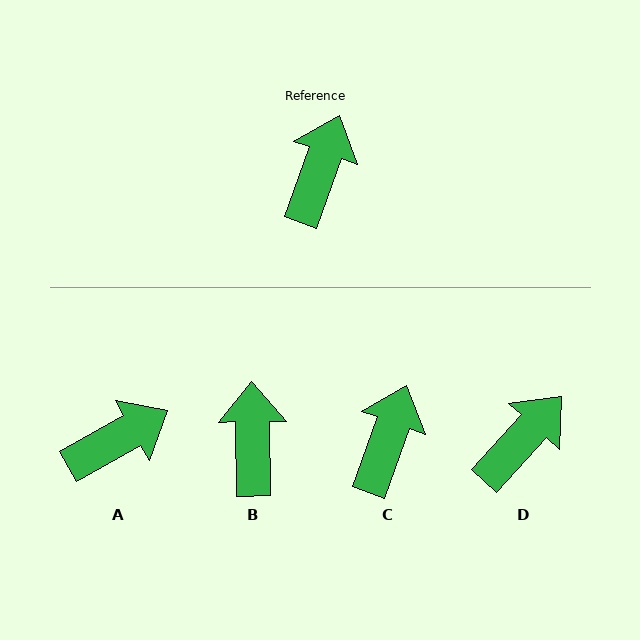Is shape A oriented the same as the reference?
No, it is off by about 41 degrees.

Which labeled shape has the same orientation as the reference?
C.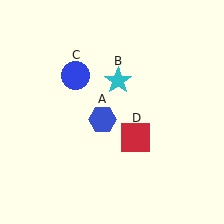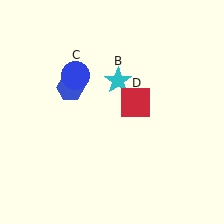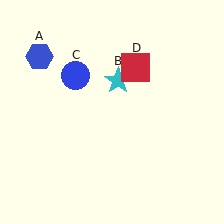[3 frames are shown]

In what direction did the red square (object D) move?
The red square (object D) moved up.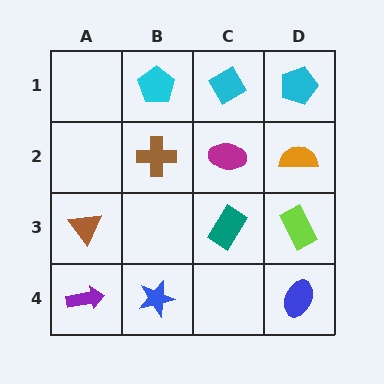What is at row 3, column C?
A teal rectangle.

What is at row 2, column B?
A brown cross.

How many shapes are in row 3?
3 shapes.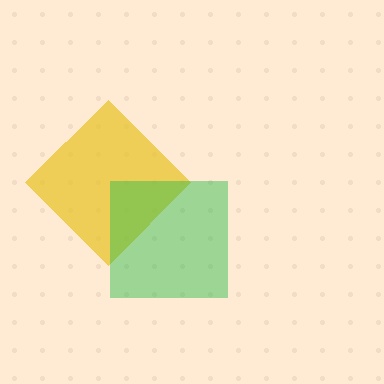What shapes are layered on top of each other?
The layered shapes are: a yellow diamond, a green square.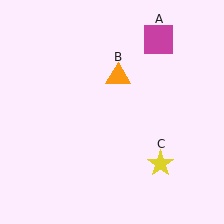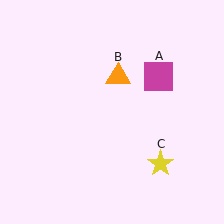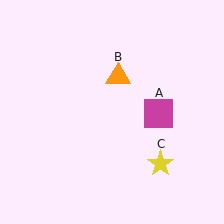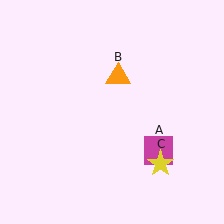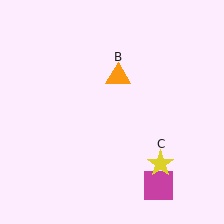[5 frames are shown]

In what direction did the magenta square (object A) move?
The magenta square (object A) moved down.